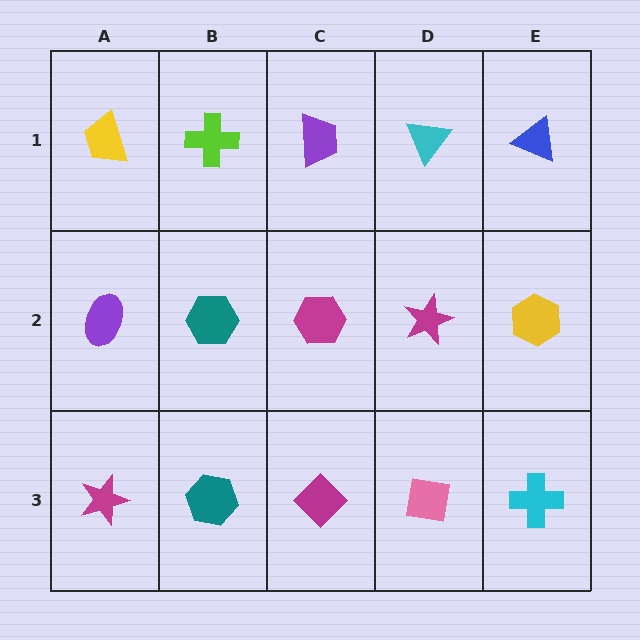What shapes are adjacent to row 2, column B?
A lime cross (row 1, column B), a teal hexagon (row 3, column B), a purple ellipse (row 2, column A), a magenta hexagon (row 2, column C).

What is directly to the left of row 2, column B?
A purple ellipse.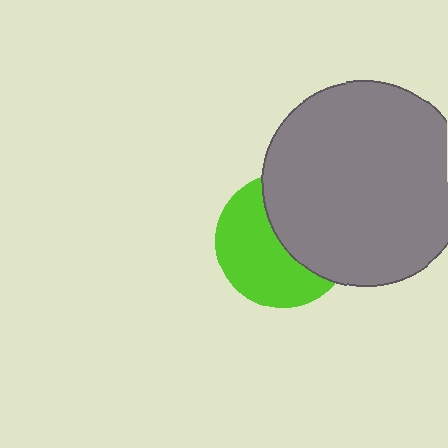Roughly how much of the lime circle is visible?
About half of it is visible (roughly 54%).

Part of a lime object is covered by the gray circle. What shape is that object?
It is a circle.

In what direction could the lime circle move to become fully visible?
The lime circle could move left. That would shift it out from behind the gray circle entirely.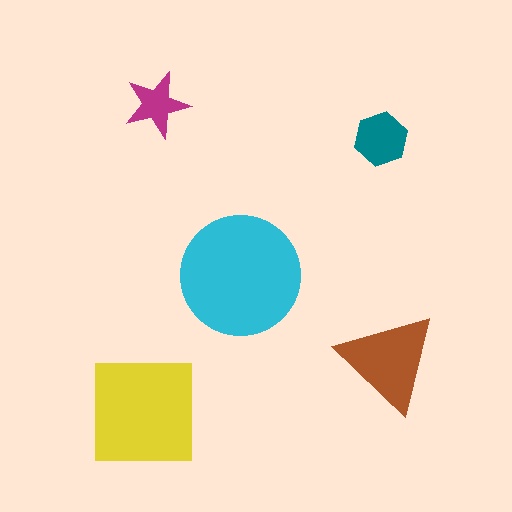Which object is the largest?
The cyan circle.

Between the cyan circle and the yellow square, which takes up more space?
The cyan circle.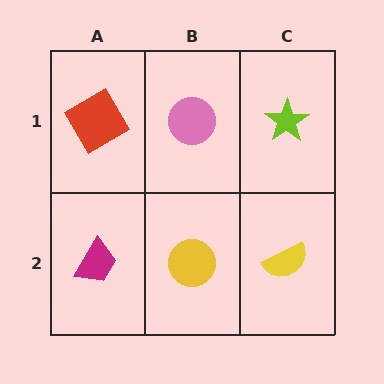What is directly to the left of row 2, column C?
A yellow circle.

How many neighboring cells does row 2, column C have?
2.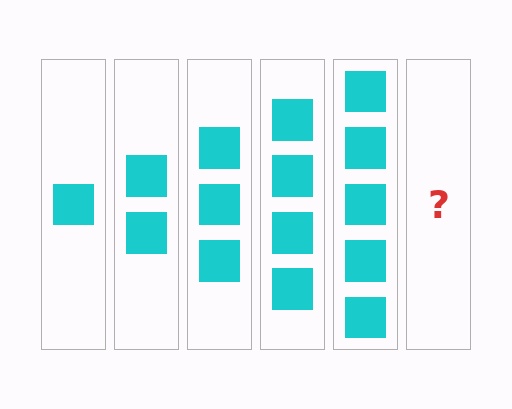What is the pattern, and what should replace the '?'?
The pattern is that each step adds one more square. The '?' should be 6 squares.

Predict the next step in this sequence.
The next step is 6 squares.